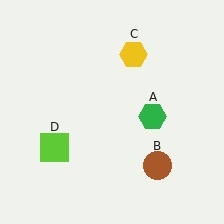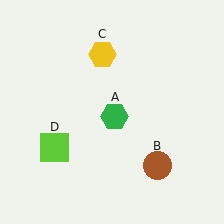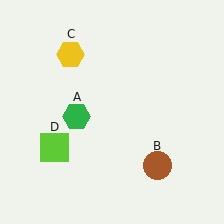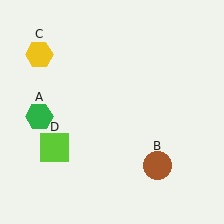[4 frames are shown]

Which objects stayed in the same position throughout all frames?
Brown circle (object B) and lime square (object D) remained stationary.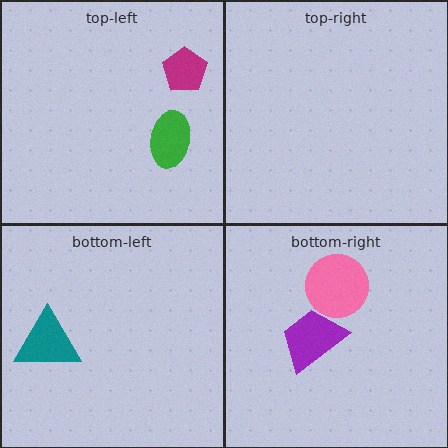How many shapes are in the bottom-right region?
2.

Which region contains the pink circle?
The bottom-right region.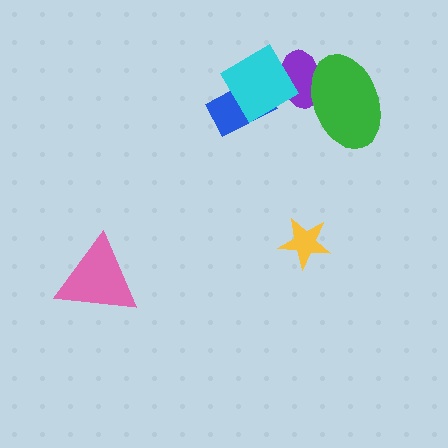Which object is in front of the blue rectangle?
The cyan diamond is in front of the blue rectangle.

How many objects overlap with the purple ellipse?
2 objects overlap with the purple ellipse.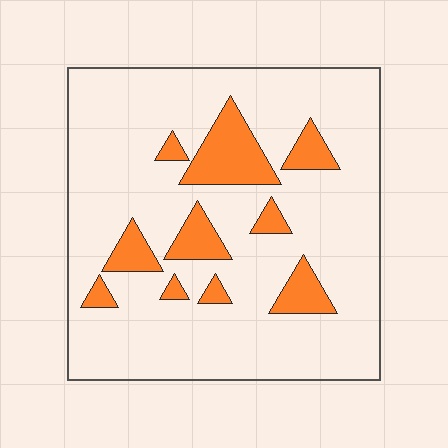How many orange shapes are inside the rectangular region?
10.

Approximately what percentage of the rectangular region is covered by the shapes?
Approximately 15%.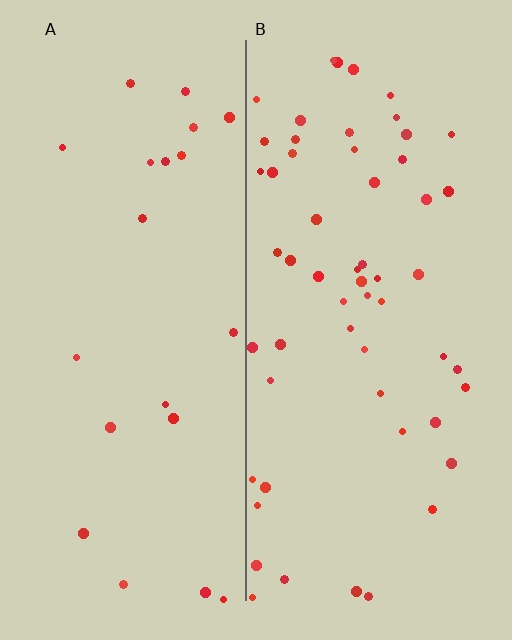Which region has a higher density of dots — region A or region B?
B (the right).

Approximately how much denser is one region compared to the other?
Approximately 2.7× — region B over region A.